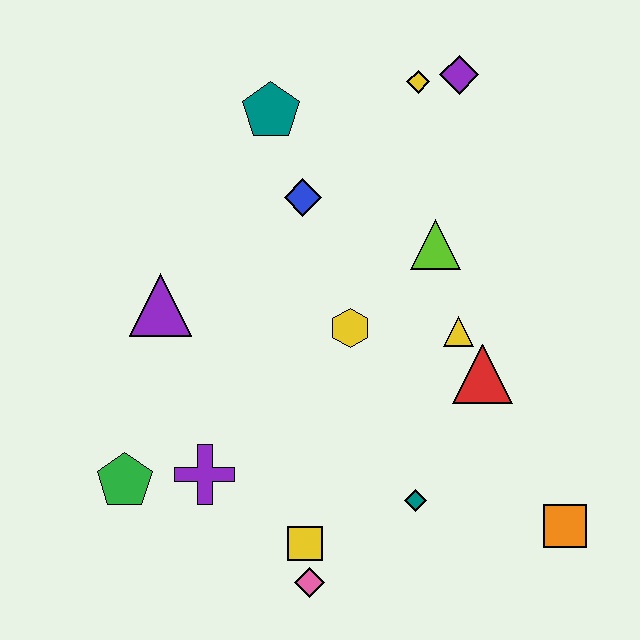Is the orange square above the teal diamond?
No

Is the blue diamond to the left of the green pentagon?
No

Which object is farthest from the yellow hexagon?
The orange square is farthest from the yellow hexagon.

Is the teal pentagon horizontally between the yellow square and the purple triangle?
Yes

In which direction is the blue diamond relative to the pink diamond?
The blue diamond is above the pink diamond.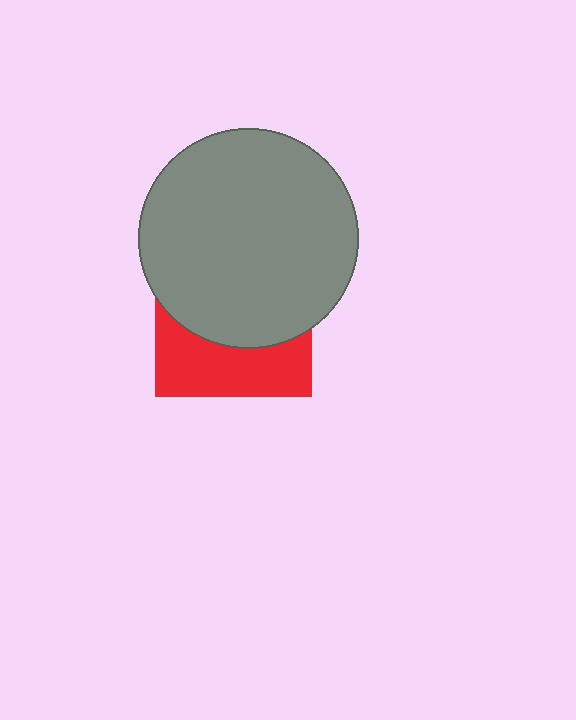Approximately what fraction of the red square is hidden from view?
Roughly 62% of the red square is hidden behind the gray circle.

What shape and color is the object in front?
The object in front is a gray circle.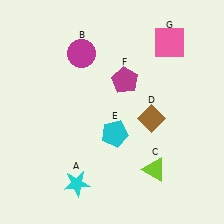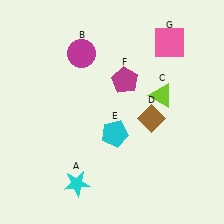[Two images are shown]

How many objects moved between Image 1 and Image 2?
1 object moved between the two images.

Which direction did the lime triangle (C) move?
The lime triangle (C) moved up.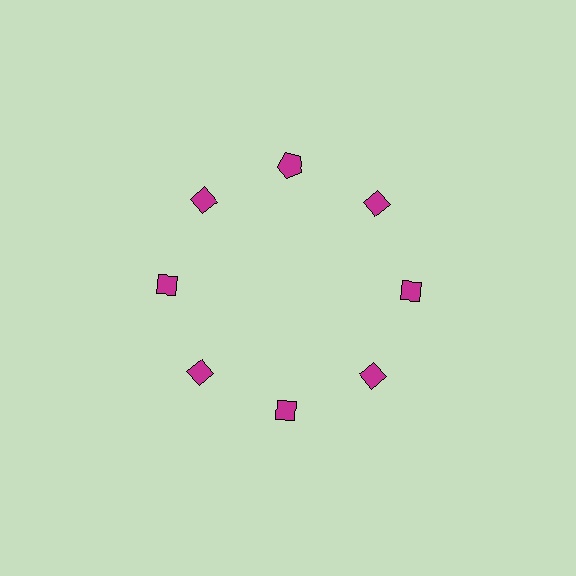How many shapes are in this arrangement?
There are 8 shapes arranged in a ring pattern.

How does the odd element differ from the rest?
It has a different shape: pentagon instead of diamond.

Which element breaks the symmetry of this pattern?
The magenta pentagon at roughly the 12 o'clock position breaks the symmetry. All other shapes are magenta diamonds.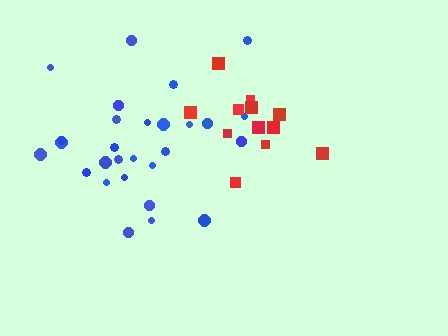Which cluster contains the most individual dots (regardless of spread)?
Blue (28).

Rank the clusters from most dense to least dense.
red, blue.